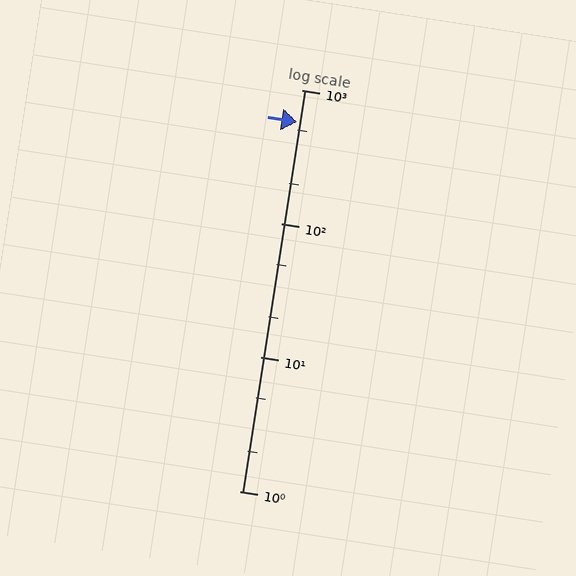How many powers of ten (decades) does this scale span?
The scale spans 3 decades, from 1 to 1000.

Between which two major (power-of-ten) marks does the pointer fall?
The pointer is between 100 and 1000.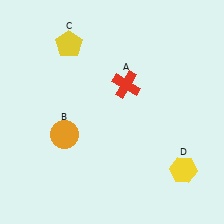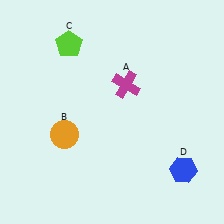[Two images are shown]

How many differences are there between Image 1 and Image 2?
There are 3 differences between the two images.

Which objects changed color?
A changed from red to magenta. C changed from yellow to lime. D changed from yellow to blue.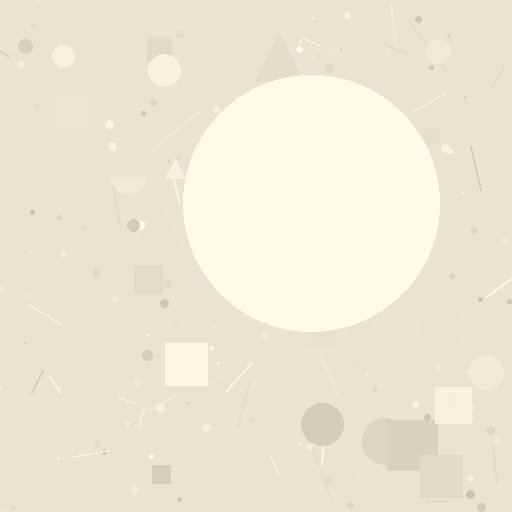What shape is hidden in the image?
A circle is hidden in the image.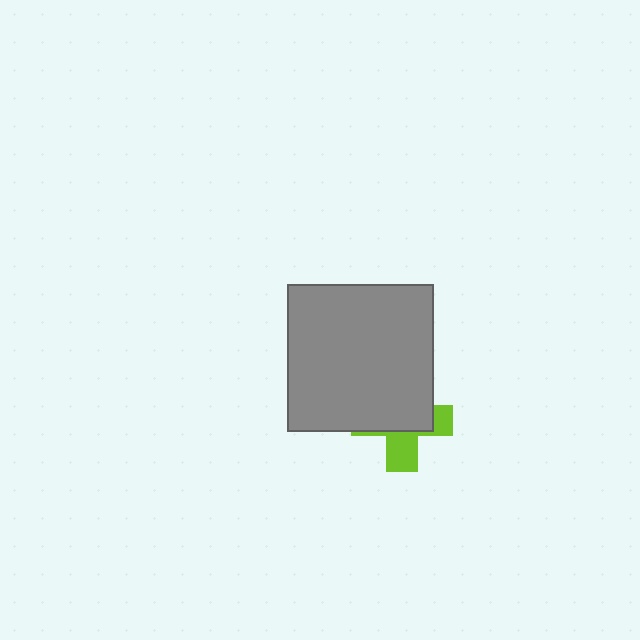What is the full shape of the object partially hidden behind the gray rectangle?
The partially hidden object is a lime cross.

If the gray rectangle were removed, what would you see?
You would see the complete lime cross.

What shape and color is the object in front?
The object in front is a gray rectangle.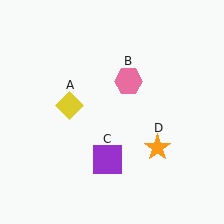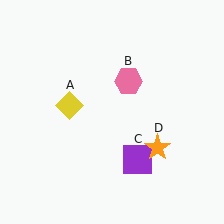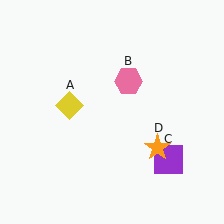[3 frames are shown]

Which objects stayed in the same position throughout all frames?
Yellow diamond (object A) and pink hexagon (object B) and orange star (object D) remained stationary.